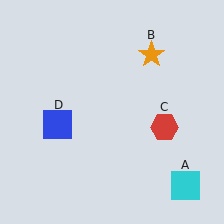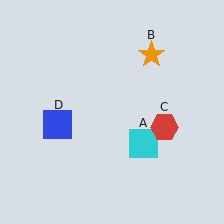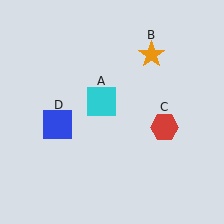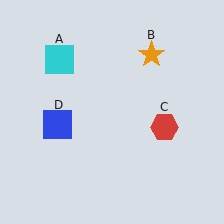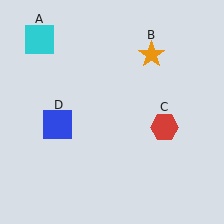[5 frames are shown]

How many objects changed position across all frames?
1 object changed position: cyan square (object A).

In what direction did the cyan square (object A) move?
The cyan square (object A) moved up and to the left.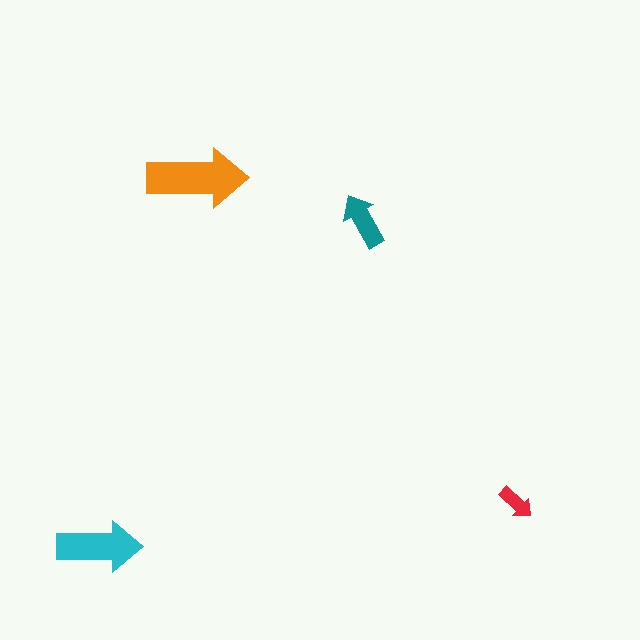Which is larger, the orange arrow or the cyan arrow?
The orange one.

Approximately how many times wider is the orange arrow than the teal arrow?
About 2 times wider.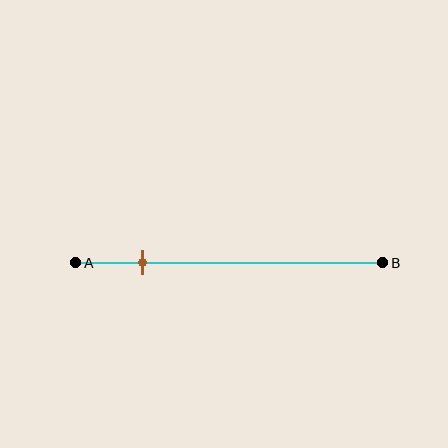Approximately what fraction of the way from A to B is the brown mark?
The brown mark is approximately 20% of the way from A to B.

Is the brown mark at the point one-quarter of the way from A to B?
No, the mark is at about 20% from A, not at the 25% one-quarter point.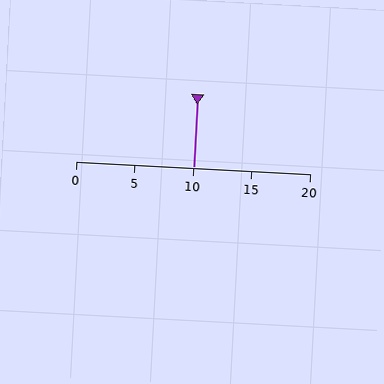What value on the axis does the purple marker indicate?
The marker indicates approximately 10.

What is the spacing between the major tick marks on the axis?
The major ticks are spaced 5 apart.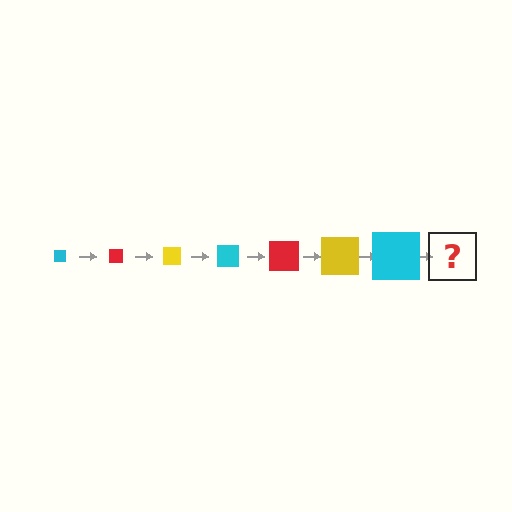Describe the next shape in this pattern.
It should be a red square, larger than the previous one.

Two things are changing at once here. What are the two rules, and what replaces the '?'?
The two rules are that the square grows larger each step and the color cycles through cyan, red, and yellow. The '?' should be a red square, larger than the previous one.